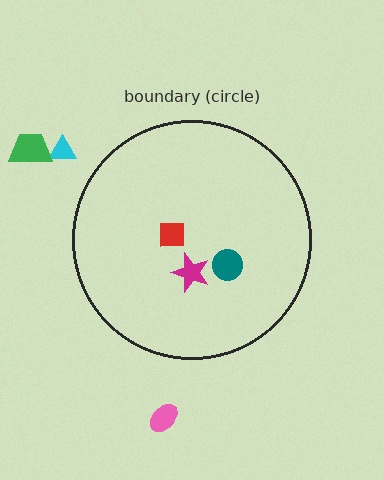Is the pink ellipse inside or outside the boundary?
Outside.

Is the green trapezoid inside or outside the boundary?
Outside.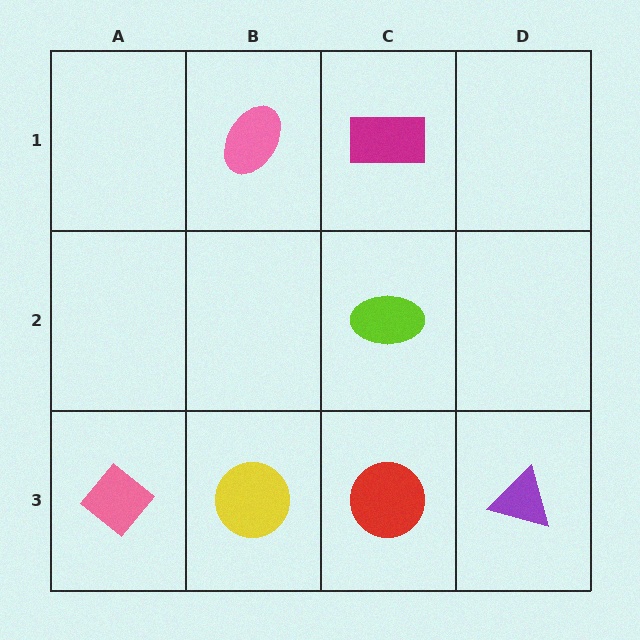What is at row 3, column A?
A pink diamond.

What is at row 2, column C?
A lime ellipse.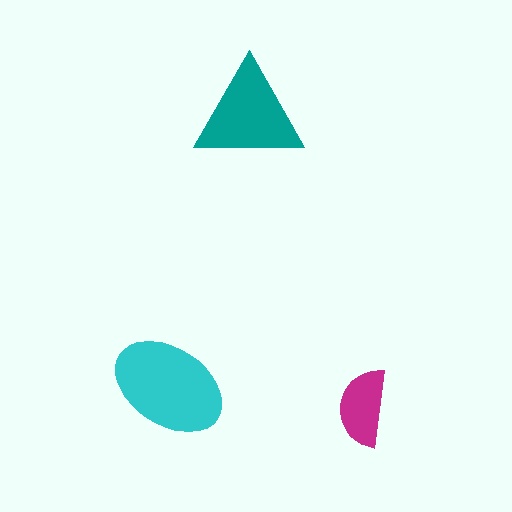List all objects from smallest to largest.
The magenta semicircle, the teal triangle, the cyan ellipse.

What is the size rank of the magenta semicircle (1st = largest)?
3rd.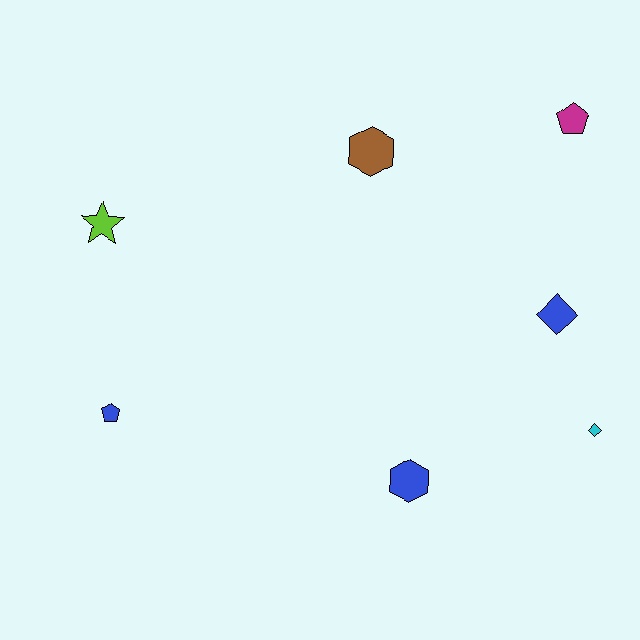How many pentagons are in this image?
There are 2 pentagons.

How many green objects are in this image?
There are no green objects.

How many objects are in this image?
There are 7 objects.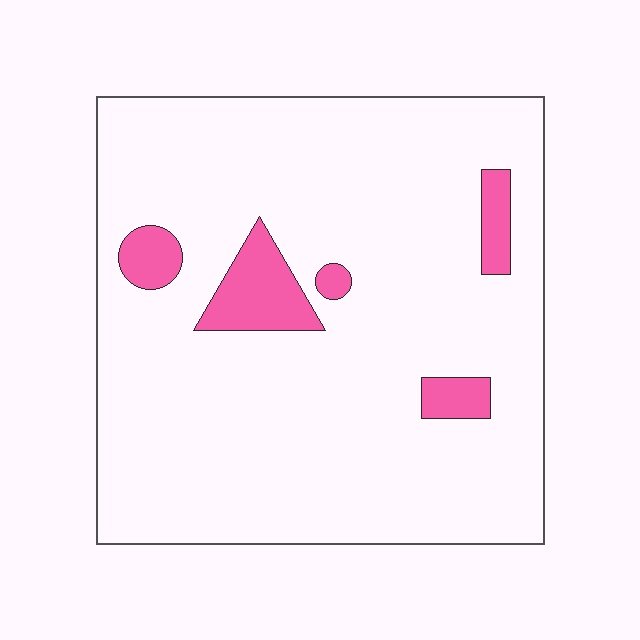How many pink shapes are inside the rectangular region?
5.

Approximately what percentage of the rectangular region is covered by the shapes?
Approximately 10%.